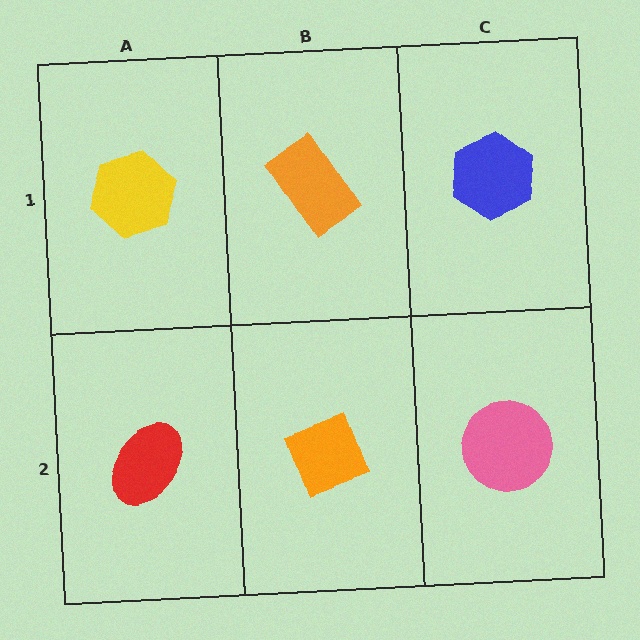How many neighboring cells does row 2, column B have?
3.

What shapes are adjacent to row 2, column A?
A yellow hexagon (row 1, column A), an orange diamond (row 2, column B).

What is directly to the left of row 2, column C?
An orange diamond.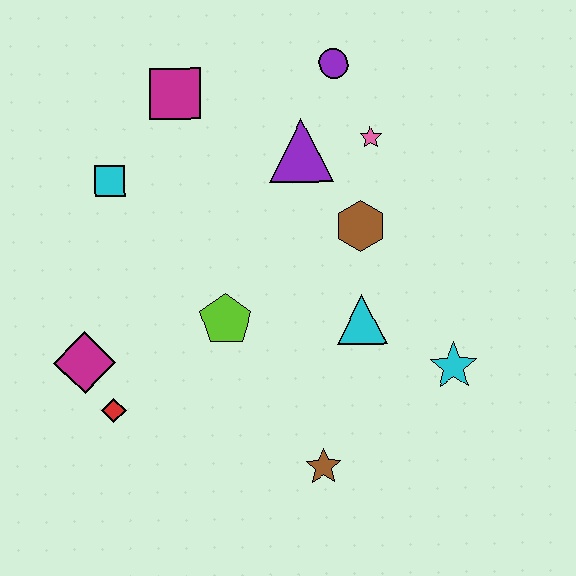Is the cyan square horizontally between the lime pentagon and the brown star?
No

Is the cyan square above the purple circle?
No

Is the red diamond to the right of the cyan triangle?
No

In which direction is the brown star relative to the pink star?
The brown star is below the pink star.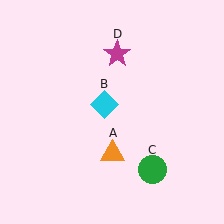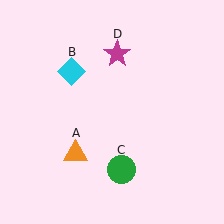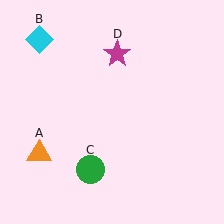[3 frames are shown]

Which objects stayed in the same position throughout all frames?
Magenta star (object D) remained stationary.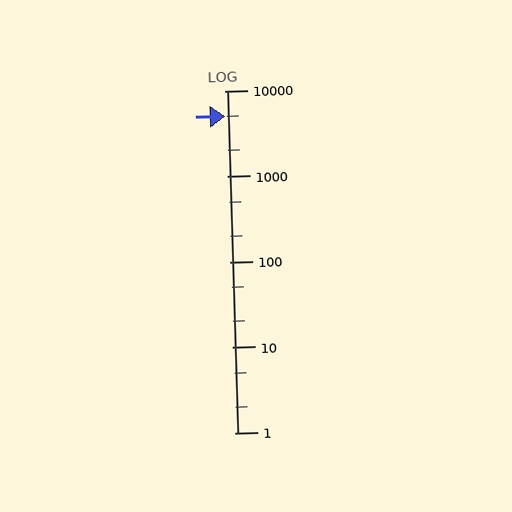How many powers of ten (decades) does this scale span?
The scale spans 4 decades, from 1 to 10000.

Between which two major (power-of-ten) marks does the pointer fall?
The pointer is between 1000 and 10000.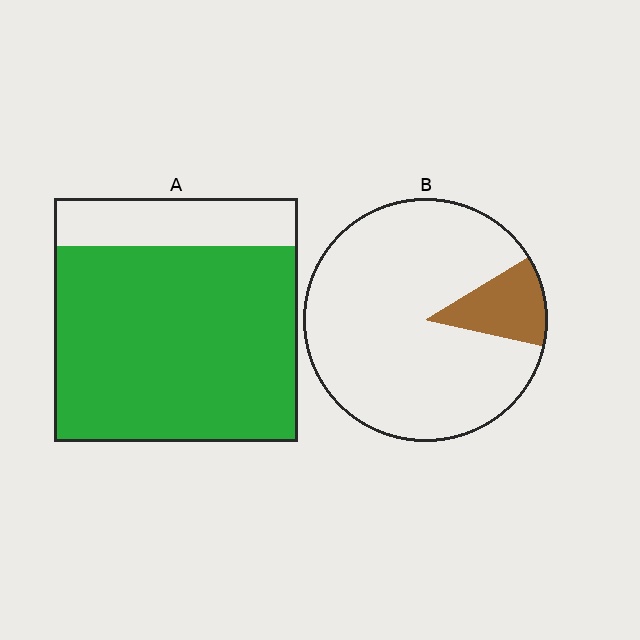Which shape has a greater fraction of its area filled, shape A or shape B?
Shape A.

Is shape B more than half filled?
No.